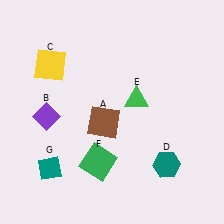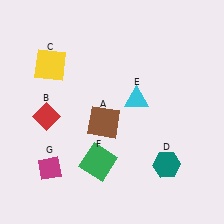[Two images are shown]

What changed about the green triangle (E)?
In Image 1, E is green. In Image 2, it changed to cyan.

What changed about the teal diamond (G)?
In Image 1, G is teal. In Image 2, it changed to magenta.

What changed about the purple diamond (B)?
In Image 1, B is purple. In Image 2, it changed to red.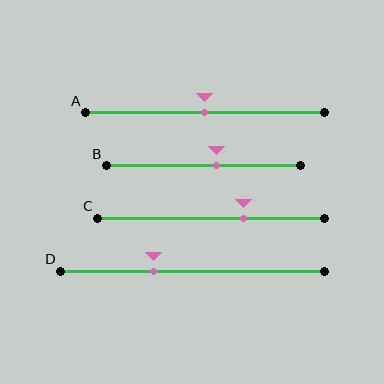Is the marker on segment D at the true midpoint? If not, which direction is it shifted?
No, the marker on segment D is shifted to the left by about 15% of the segment length.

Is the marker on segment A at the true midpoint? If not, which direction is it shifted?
Yes, the marker on segment A is at the true midpoint.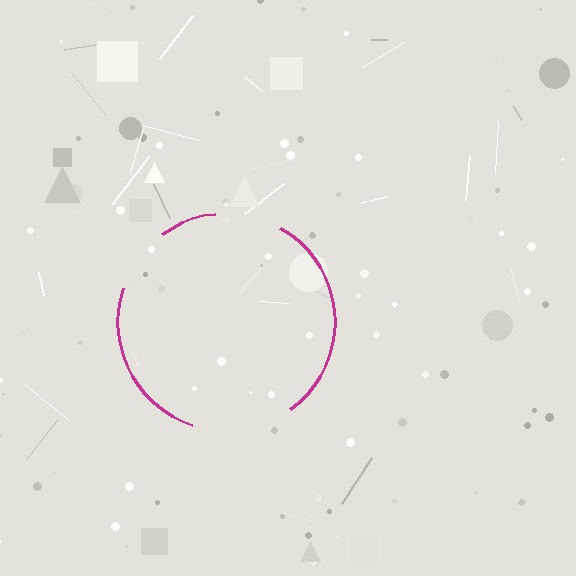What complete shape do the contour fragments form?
The contour fragments form a circle.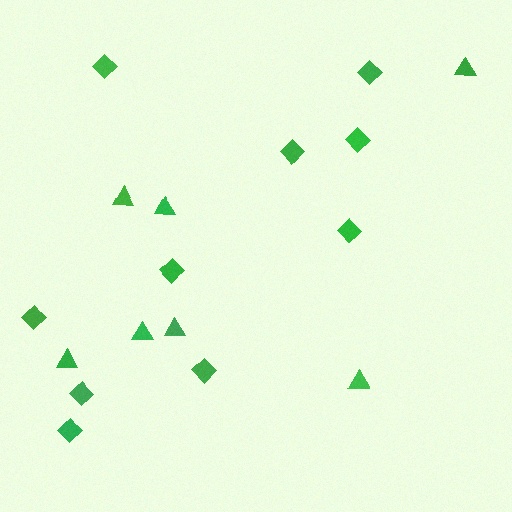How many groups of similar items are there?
There are 2 groups: one group of triangles (7) and one group of diamonds (10).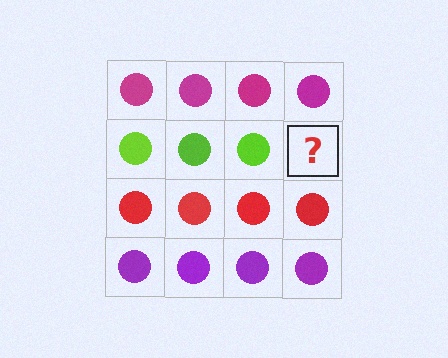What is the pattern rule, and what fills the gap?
The rule is that each row has a consistent color. The gap should be filled with a lime circle.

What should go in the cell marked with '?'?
The missing cell should contain a lime circle.